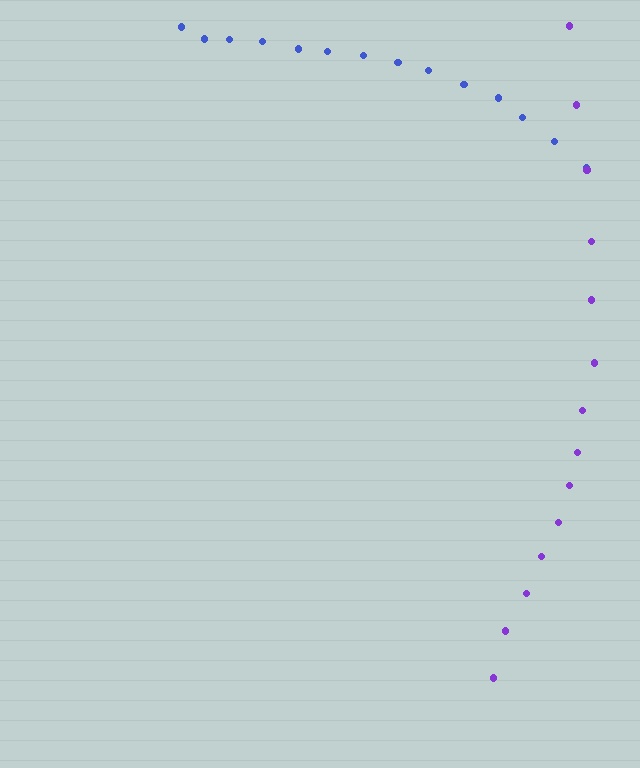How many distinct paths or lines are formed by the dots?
There are 2 distinct paths.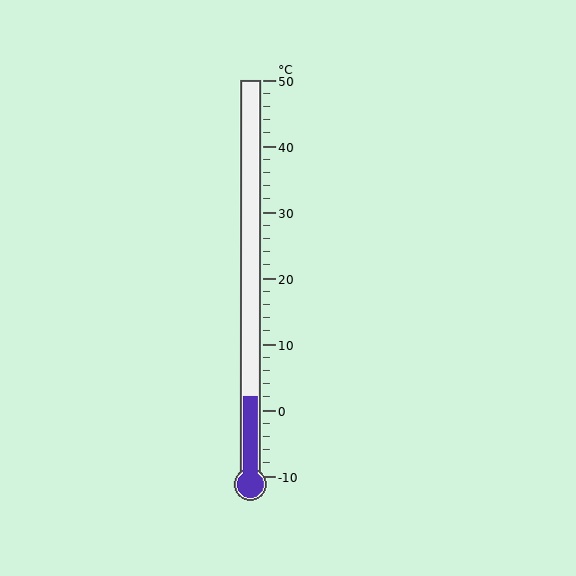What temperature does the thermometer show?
The thermometer shows approximately 2°C.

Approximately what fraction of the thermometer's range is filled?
The thermometer is filled to approximately 20% of its range.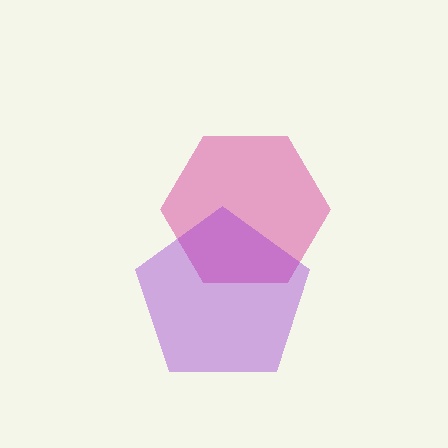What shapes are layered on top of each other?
The layered shapes are: a magenta hexagon, a purple pentagon.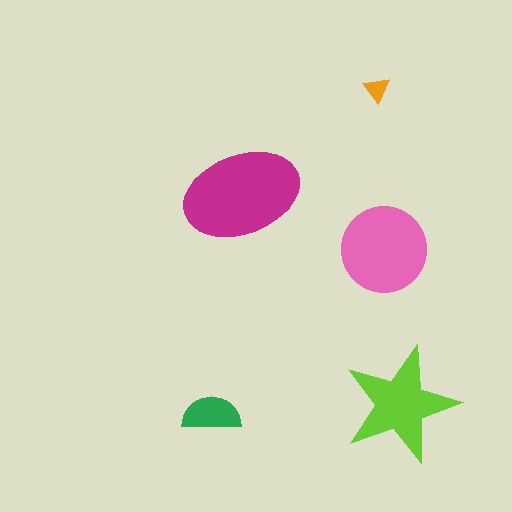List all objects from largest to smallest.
The magenta ellipse, the pink circle, the lime star, the green semicircle, the orange triangle.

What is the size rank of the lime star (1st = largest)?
3rd.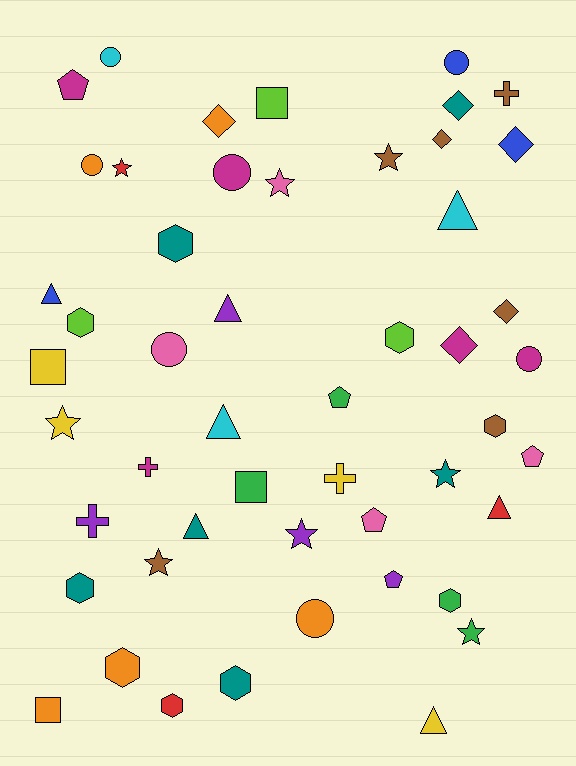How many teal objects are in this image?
There are 6 teal objects.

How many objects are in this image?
There are 50 objects.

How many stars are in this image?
There are 8 stars.